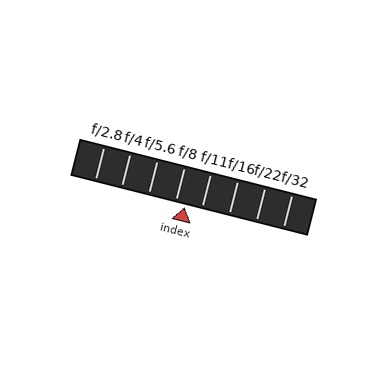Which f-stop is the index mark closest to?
The index mark is closest to f/8.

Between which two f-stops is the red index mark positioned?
The index mark is between f/8 and f/11.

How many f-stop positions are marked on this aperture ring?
There are 8 f-stop positions marked.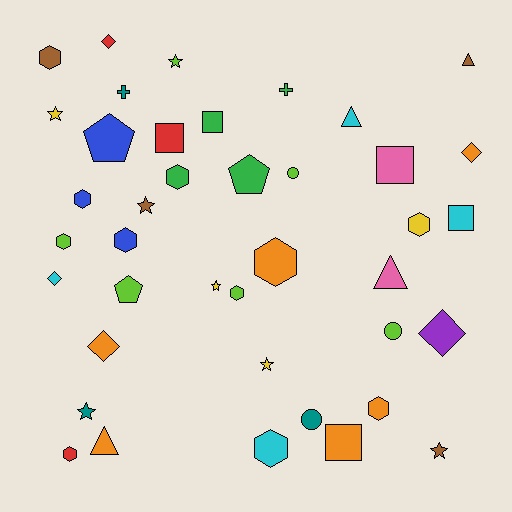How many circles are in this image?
There are 3 circles.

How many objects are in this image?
There are 40 objects.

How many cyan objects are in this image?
There are 4 cyan objects.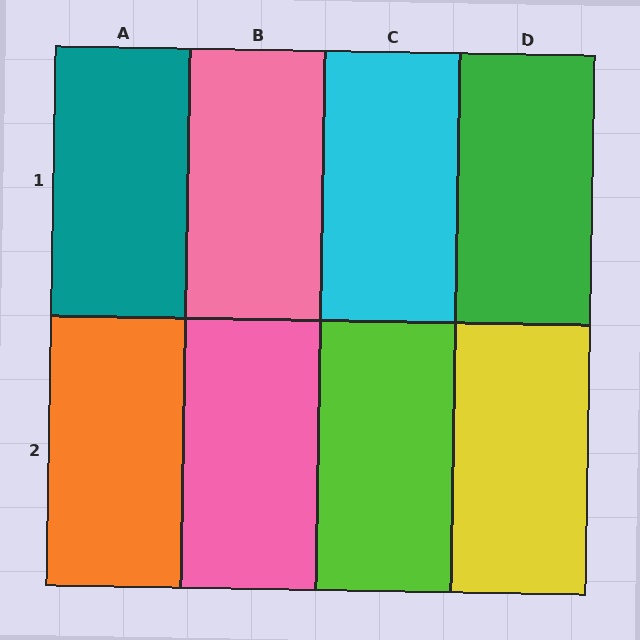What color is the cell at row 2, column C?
Lime.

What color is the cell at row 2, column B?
Pink.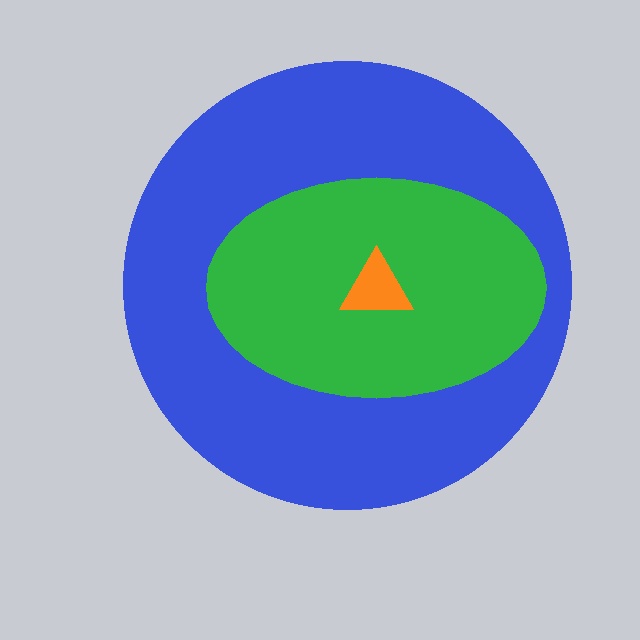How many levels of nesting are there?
3.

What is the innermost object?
The orange triangle.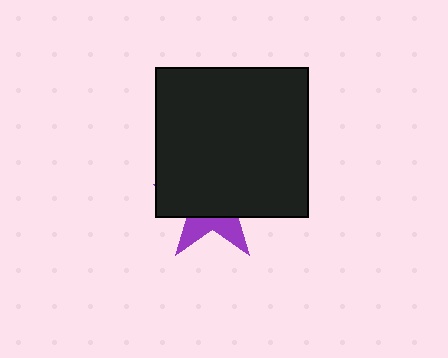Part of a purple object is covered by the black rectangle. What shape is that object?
It is a star.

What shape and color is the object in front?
The object in front is a black rectangle.